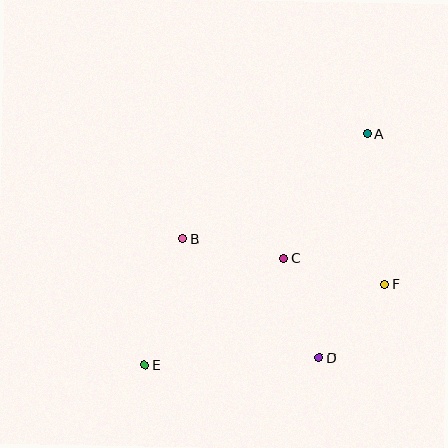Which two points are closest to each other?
Points D and F are closest to each other.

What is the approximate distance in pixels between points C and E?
The distance between C and E is approximately 175 pixels.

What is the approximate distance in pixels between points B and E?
The distance between B and E is approximately 131 pixels.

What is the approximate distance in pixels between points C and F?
The distance between C and F is approximately 103 pixels.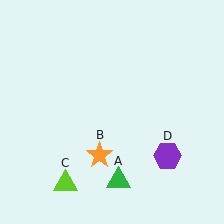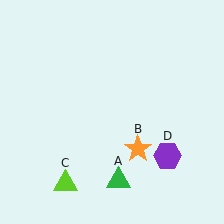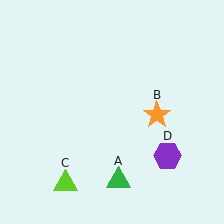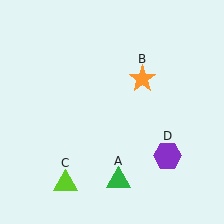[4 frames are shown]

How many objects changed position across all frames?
1 object changed position: orange star (object B).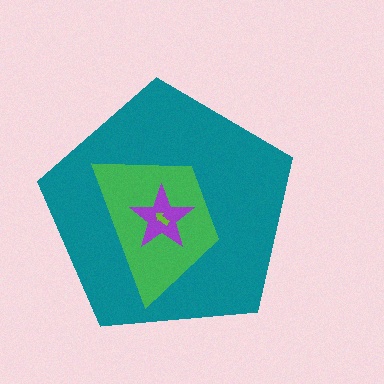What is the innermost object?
The lime arrow.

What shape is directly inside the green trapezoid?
The purple star.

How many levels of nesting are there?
4.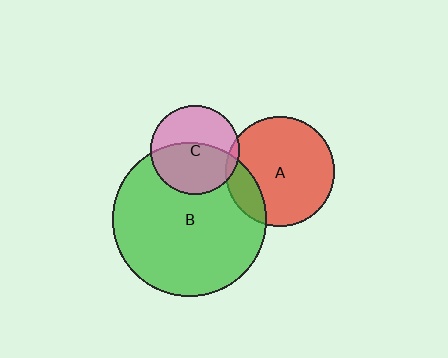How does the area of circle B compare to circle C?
Approximately 3.0 times.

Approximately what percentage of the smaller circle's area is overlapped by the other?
Approximately 55%.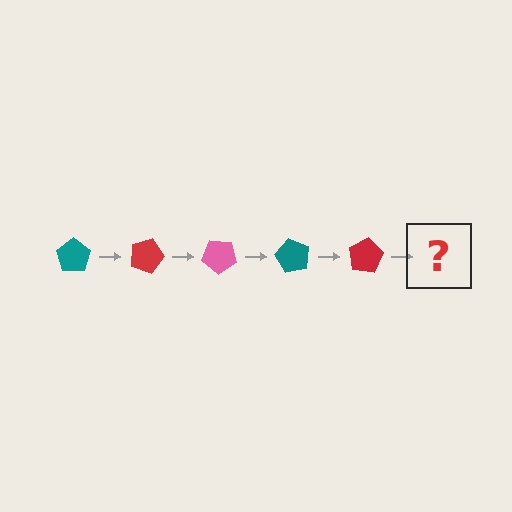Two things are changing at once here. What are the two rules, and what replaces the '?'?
The two rules are that it rotates 20 degrees each step and the color cycles through teal, red, and pink. The '?' should be a pink pentagon, rotated 100 degrees from the start.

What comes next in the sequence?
The next element should be a pink pentagon, rotated 100 degrees from the start.